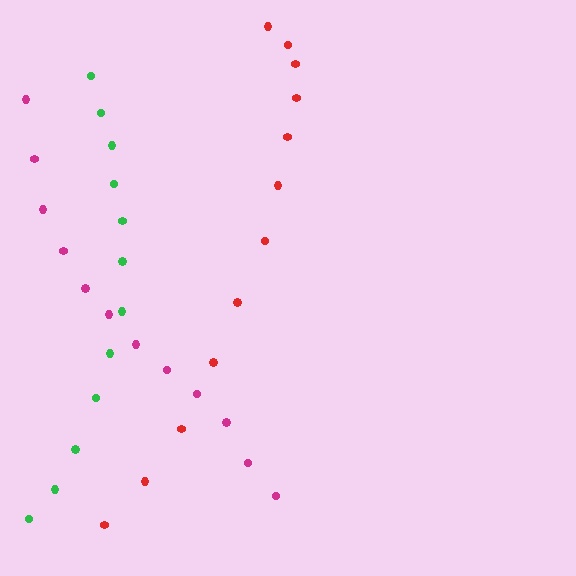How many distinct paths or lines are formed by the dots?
There are 3 distinct paths.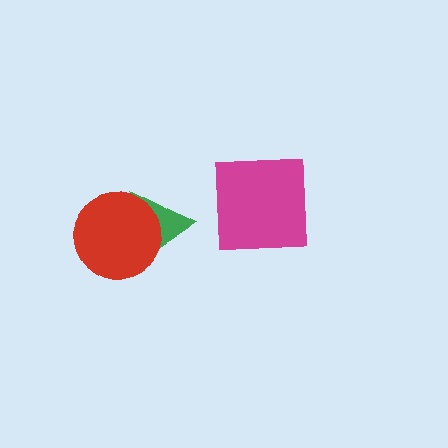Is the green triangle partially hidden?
Yes, it is partially covered by another shape.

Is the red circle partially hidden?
No, no other shape covers it.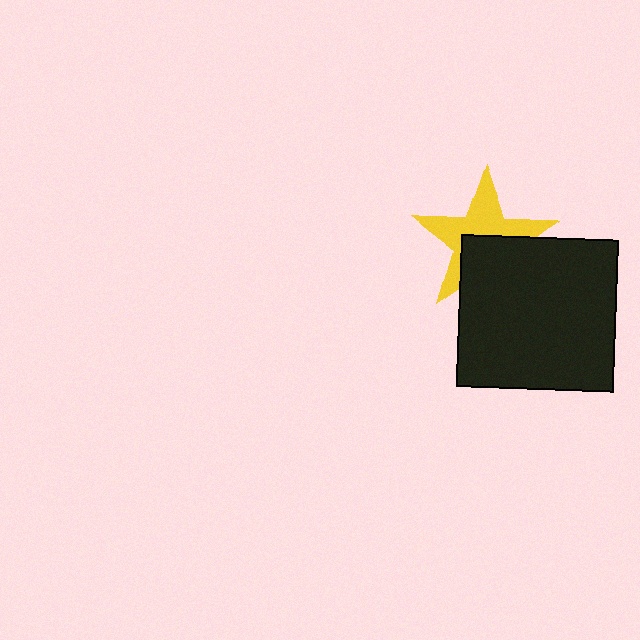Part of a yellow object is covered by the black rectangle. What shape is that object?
It is a star.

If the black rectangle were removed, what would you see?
You would see the complete yellow star.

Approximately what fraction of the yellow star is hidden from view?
Roughly 42% of the yellow star is hidden behind the black rectangle.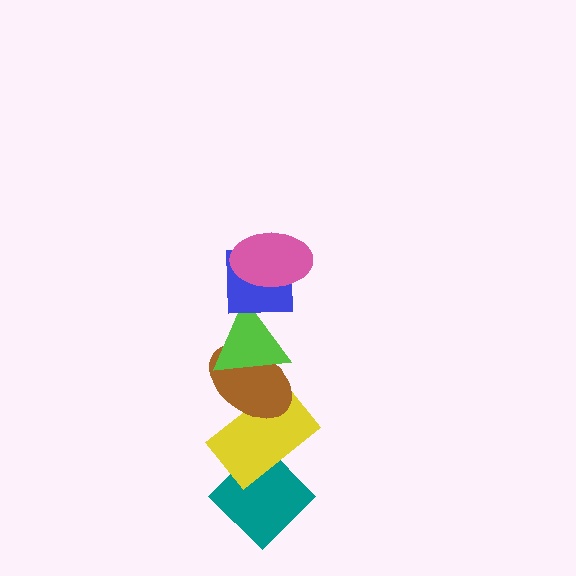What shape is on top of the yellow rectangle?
The brown ellipse is on top of the yellow rectangle.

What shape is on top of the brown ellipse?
The lime triangle is on top of the brown ellipse.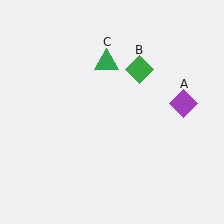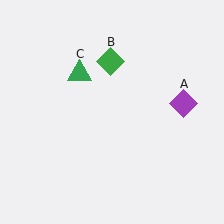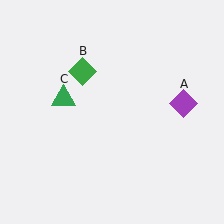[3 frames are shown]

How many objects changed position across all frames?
2 objects changed position: green diamond (object B), green triangle (object C).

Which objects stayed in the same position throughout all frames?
Purple diamond (object A) remained stationary.